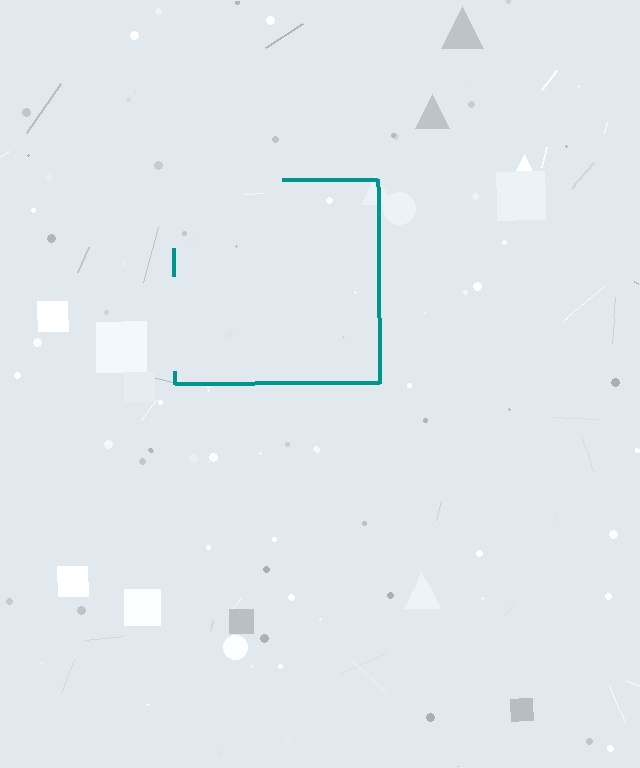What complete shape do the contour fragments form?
The contour fragments form a square.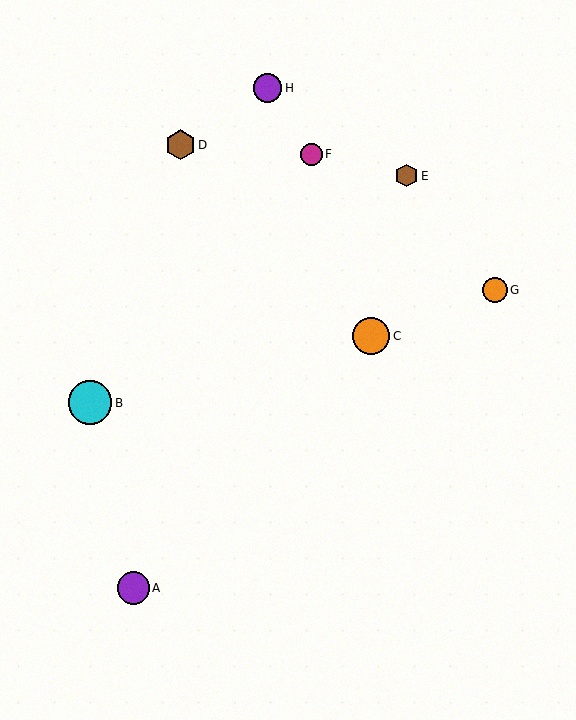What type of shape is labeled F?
Shape F is a magenta circle.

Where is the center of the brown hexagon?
The center of the brown hexagon is at (406, 176).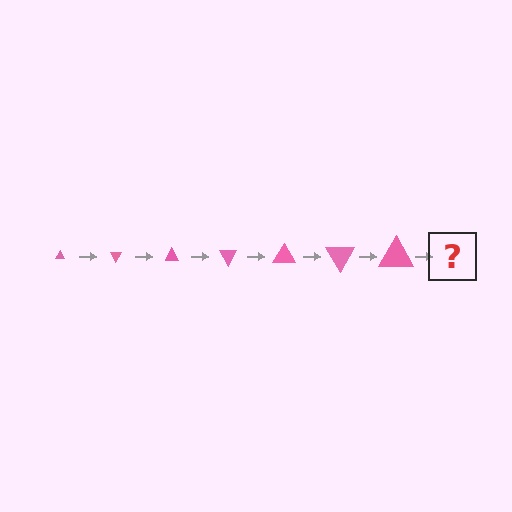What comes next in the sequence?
The next element should be a triangle, larger than the previous one and rotated 420 degrees from the start.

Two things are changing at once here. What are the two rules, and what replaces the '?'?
The two rules are that the triangle grows larger each step and it rotates 60 degrees each step. The '?' should be a triangle, larger than the previous one and rotated 420 degrees from the start.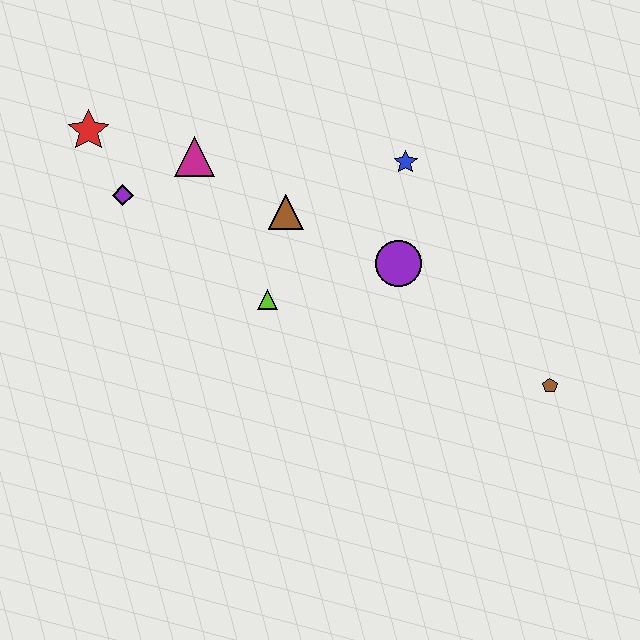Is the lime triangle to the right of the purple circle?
No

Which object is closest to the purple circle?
The blue star is closest to the purple circle.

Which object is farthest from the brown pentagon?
The red star is farthest from the brown pentagon.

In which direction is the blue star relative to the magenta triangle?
The blue star is to the right of the magenta triangle.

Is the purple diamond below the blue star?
Yes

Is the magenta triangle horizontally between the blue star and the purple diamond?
Yes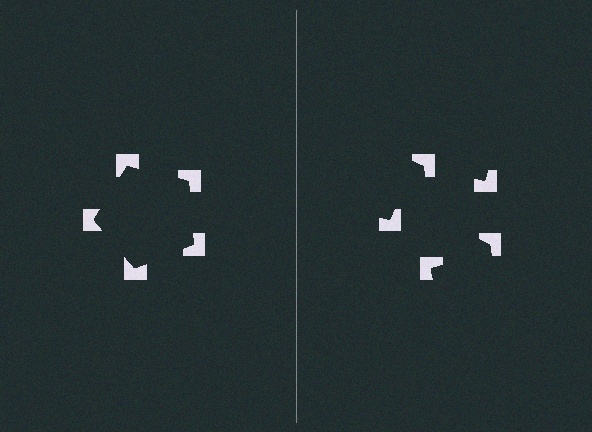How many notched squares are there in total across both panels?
10 — 5 on each side.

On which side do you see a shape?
An illusory pentagon appears on the left side. On the right side the wedge cuts are rotated, so no coherent shape forms.